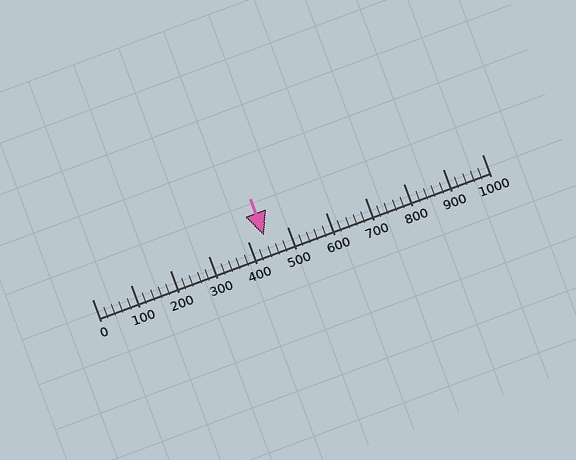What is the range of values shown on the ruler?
The ruler shows values from 0 to 1000.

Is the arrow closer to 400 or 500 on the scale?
The arrow is closer to 400.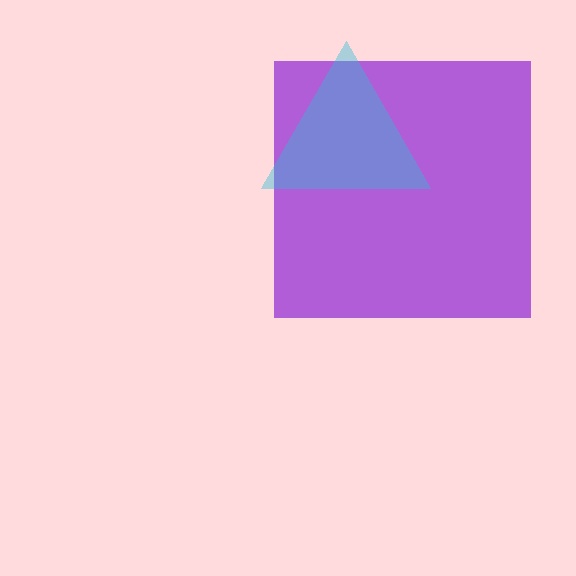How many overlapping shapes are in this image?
There are 2 overlapping shapes in the image.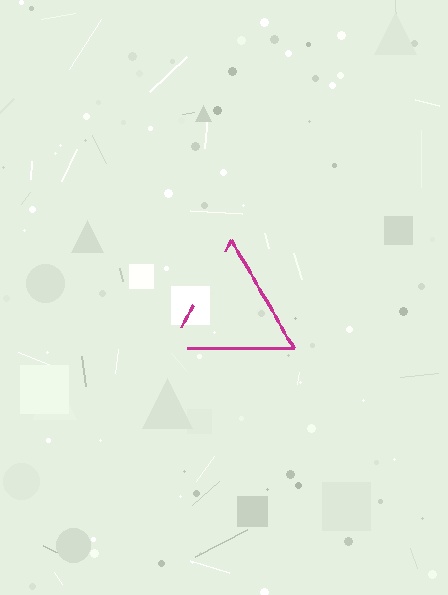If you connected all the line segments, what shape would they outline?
They would outline a triangle.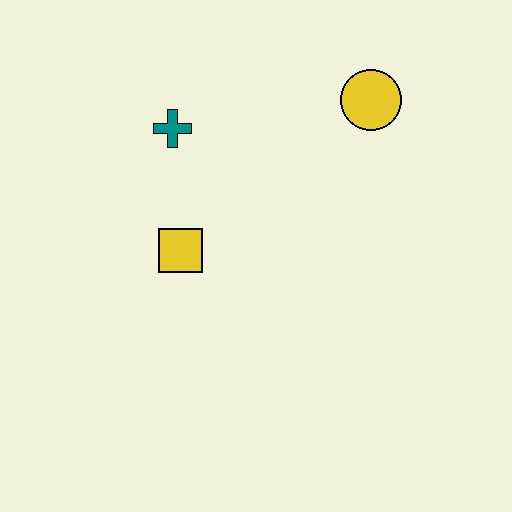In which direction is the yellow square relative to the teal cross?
The yellow square is below the teal cross.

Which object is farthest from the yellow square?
The yellow circle is farthest from the yellow square.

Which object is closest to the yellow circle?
The teal cross is closest to the yellow circle.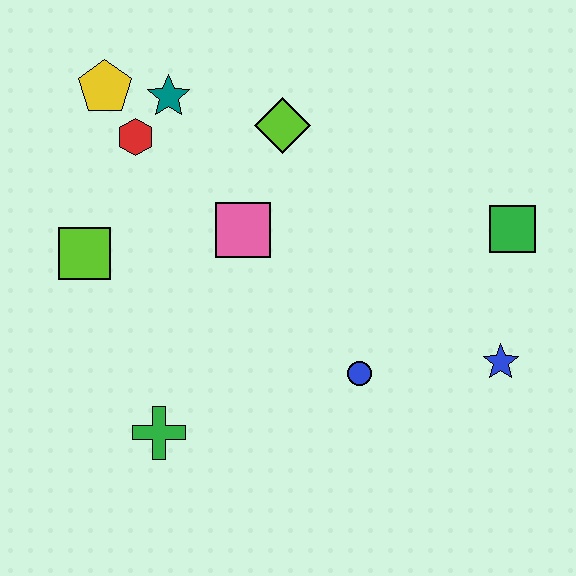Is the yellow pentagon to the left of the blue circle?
Yes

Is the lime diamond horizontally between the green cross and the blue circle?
Yes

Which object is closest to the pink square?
The lime diamond is closest to the pink square.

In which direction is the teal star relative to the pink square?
The teal star is above the pink square.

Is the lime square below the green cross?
No